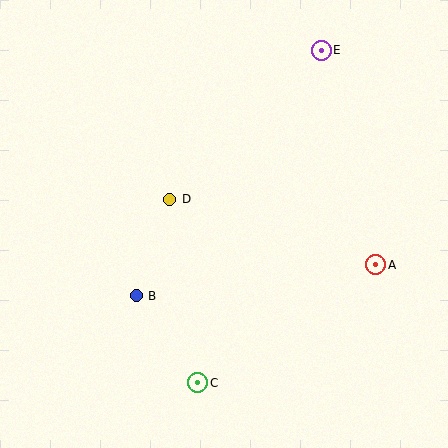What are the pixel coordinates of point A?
Point A is at (376, 265).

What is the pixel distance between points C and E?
The distance between C and E is 354 pixels.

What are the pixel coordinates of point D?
Point D is at (170, 199).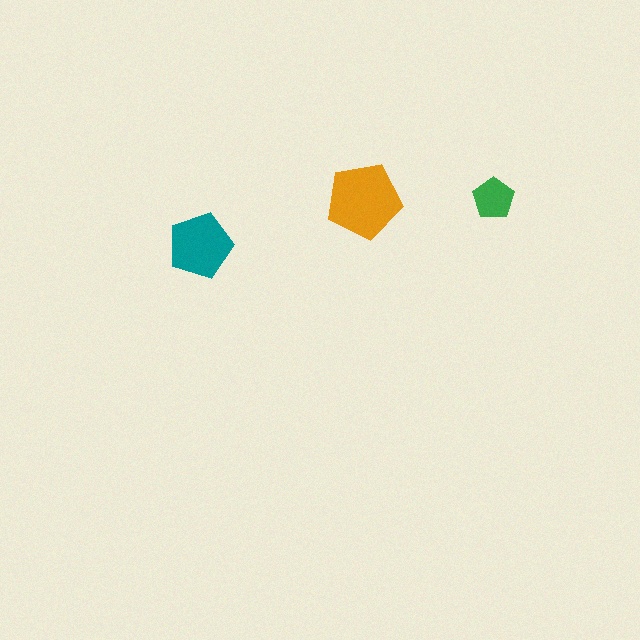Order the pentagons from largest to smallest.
the orange one, the teal one, the green one.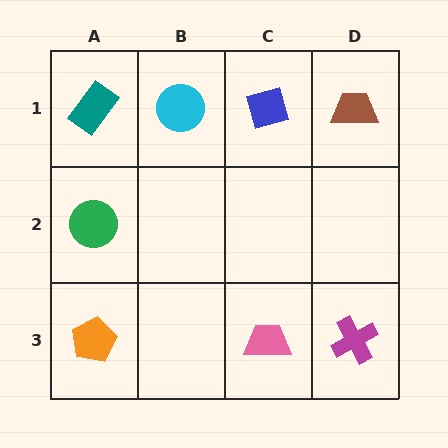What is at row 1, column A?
A teal rectangle.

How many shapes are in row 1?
4 shapes.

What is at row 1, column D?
A brown trapezoid.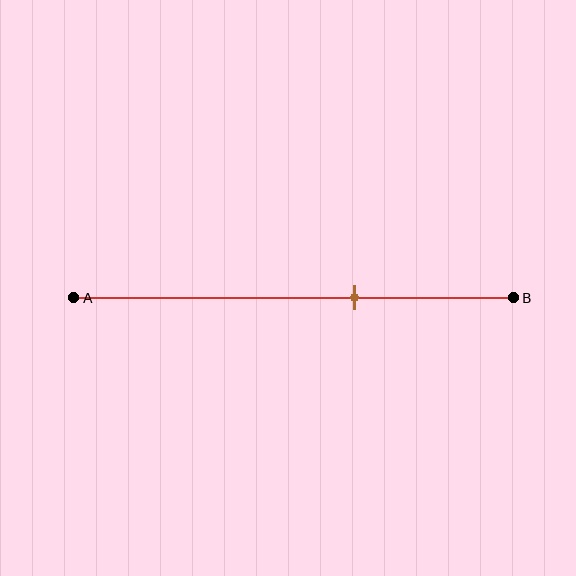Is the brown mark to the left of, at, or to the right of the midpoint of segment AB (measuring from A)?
The brown mark is to the right of the midpoint of segment AB.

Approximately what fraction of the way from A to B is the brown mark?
The brown mark is approximately 65% of the way from A to B.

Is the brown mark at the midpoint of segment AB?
No, the mark is at about 65% from A, not at the 50% midpoint.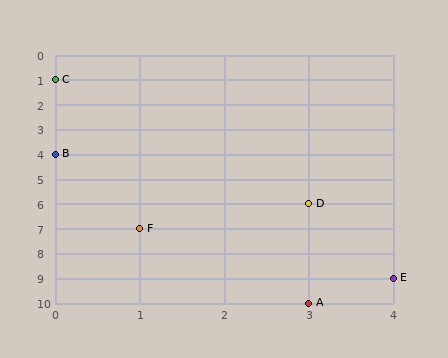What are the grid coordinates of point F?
Point F is at grid coordinates (1, 7).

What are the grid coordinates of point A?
Point A is at grid coordinates (3, 10).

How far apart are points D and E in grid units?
Points D and E are 1 column and 3 rows apart (about 3.2 grid units diagonally).